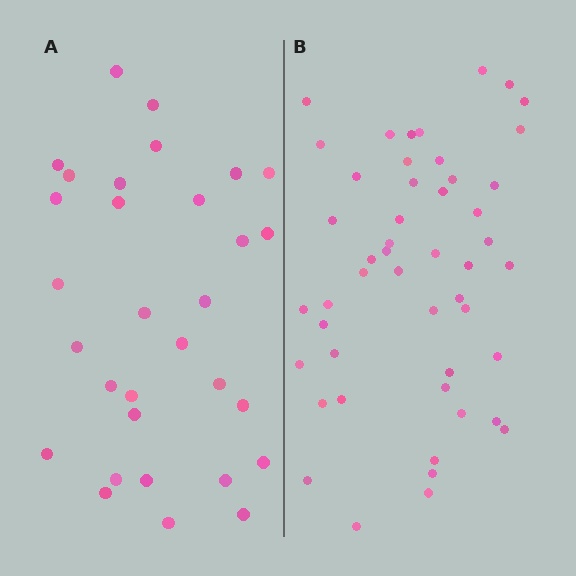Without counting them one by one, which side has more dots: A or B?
Region B (the right region) has more dots.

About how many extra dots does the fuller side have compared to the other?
Region B has approximately 20 more dots than region A.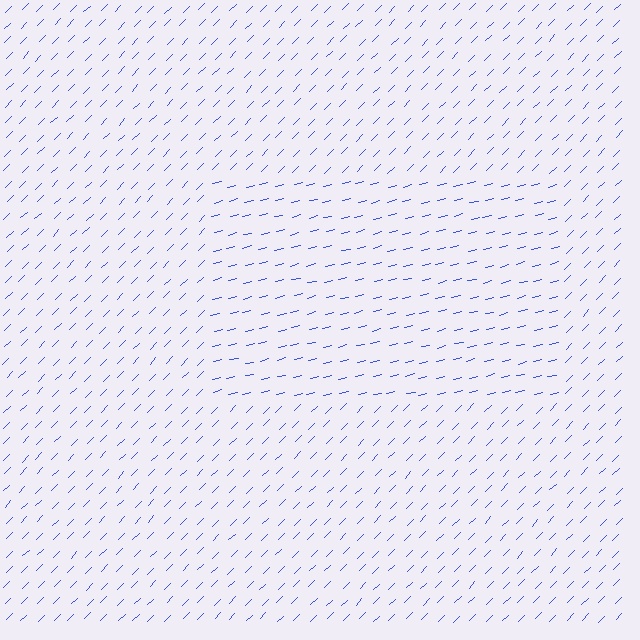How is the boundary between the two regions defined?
The boundary is defined purely by a change in line orientation (approximately 31 degrees difference). All lines are the same color and thickness.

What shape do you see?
I see a rectangle.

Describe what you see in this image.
The image is filled with small blue line segments. A rectangle region in the image has lines oriented differently from the surrounding lines, creating a visible texture boundary.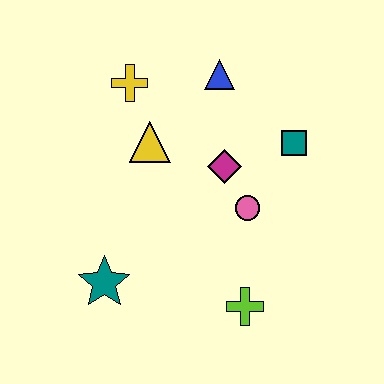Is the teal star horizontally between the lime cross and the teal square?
No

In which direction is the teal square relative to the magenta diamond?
The teal square is to the right of the magenta diamond.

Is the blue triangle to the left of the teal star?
No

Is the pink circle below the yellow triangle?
Yes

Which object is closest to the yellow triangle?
The yellow cross is closest to the yellow triangle.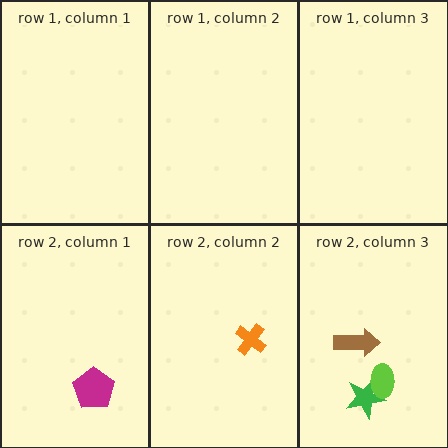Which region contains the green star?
The row 2, column 3 region.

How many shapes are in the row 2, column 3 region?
3.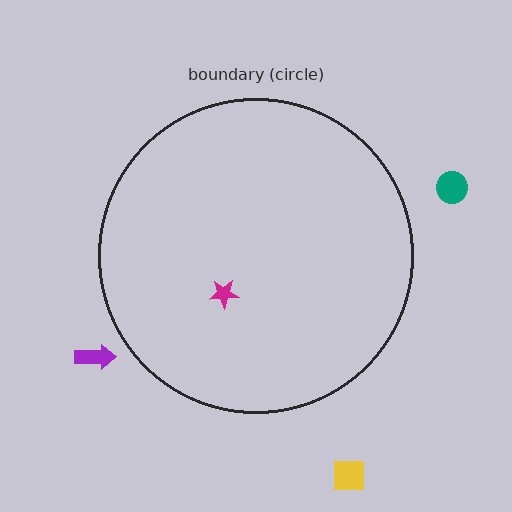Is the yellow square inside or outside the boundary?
Outside.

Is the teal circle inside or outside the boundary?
Outside.